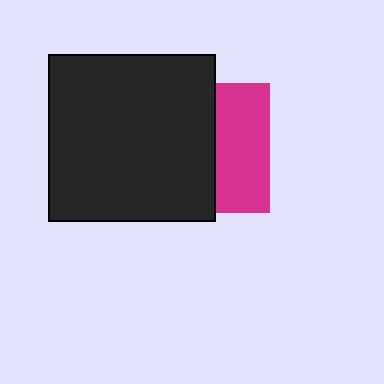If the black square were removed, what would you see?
You would see the complete magenta square.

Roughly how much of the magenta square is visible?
A small part of it is visible (roughly 42%).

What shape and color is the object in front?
The object in front is a black square.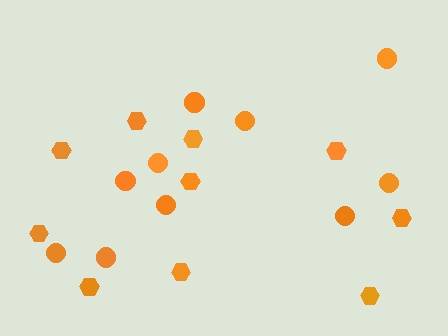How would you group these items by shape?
There are 2 groups: one group of hexagons (10) and one group of circles (10).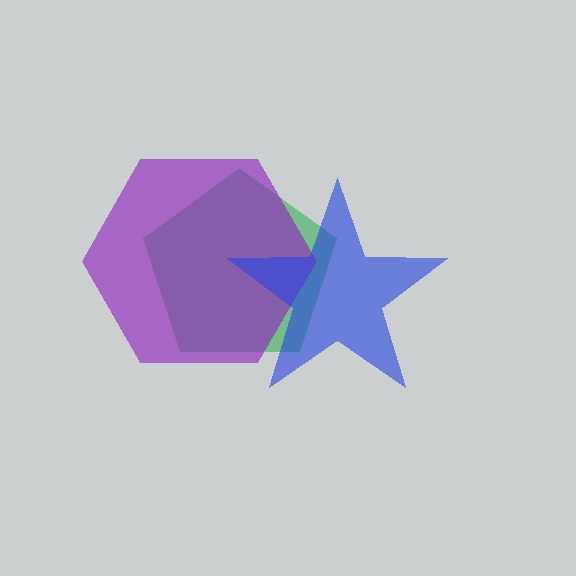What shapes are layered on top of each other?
The layered shapes are: a green pentagon, a purple hexagon, a blue star.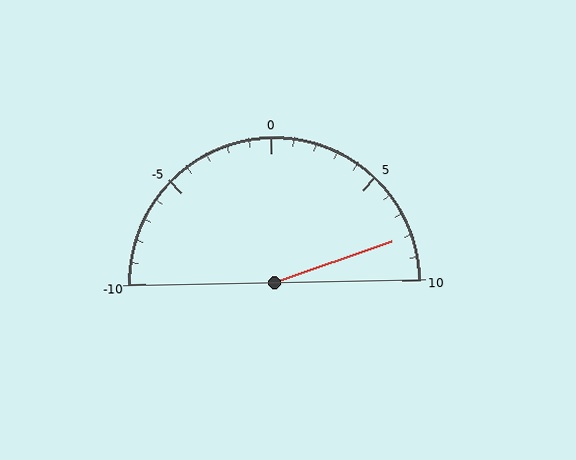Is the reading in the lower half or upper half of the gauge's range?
The reading is in the upper half of the range (-10 to 10).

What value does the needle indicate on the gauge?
The needle indicates approximately 8.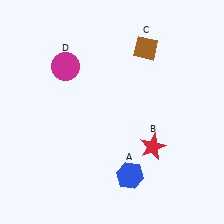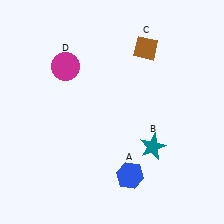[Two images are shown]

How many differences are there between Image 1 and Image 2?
There is 1 difference between the two images.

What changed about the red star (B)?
In Image 1, B is red. In Image 2, it changed to teal.